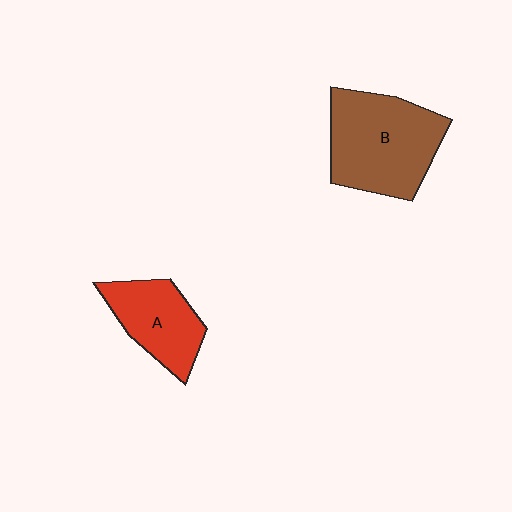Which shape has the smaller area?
Shape A (red).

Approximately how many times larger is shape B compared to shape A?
Approximately 1.6 times.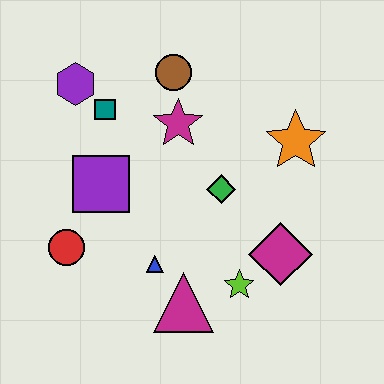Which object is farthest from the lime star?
The purple hexagon is farthest from the lime star.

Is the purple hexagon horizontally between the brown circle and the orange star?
No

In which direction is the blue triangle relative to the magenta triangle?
The blue triangle is above the magenta triangle.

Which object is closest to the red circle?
The purple square is closest to the red circle.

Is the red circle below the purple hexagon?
Yes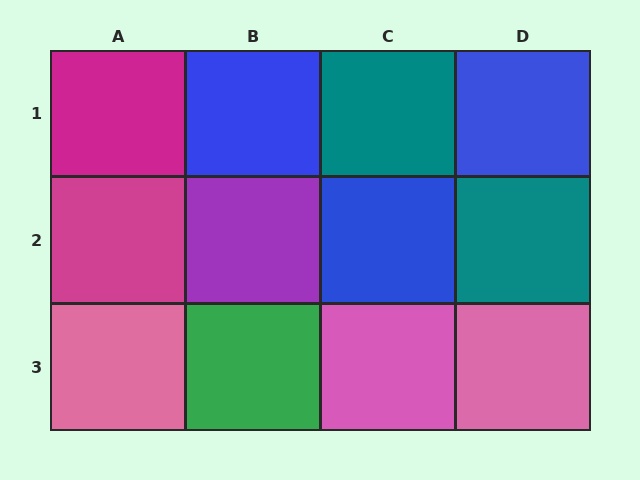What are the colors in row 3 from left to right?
Pink, green, pink, pink.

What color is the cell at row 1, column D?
Blue.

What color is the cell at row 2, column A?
Magenta.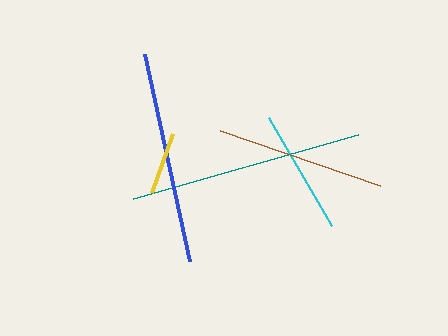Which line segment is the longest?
The teal line is the longest at approximately 234 pixels.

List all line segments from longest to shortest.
From longest to shortest: teal, blue, brown, cyan, yellow.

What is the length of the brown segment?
The brown segment is approximately 169 pixels long.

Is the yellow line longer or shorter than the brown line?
The brown line is longer than the yellow line.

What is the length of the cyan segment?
The cyan segment is approximately 126 pixels long.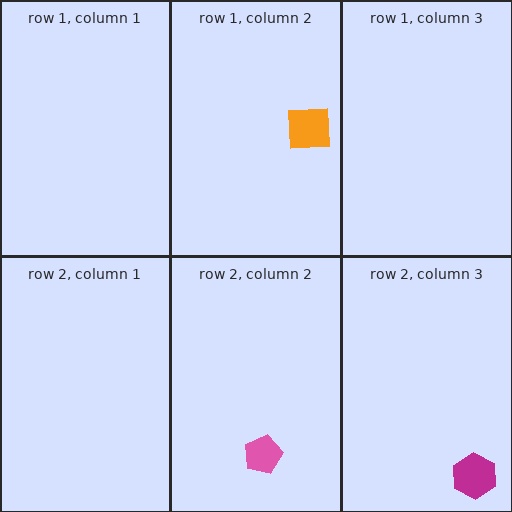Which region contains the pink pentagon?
The row 2, column 2 region.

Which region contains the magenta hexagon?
The row 2, column 3 region.